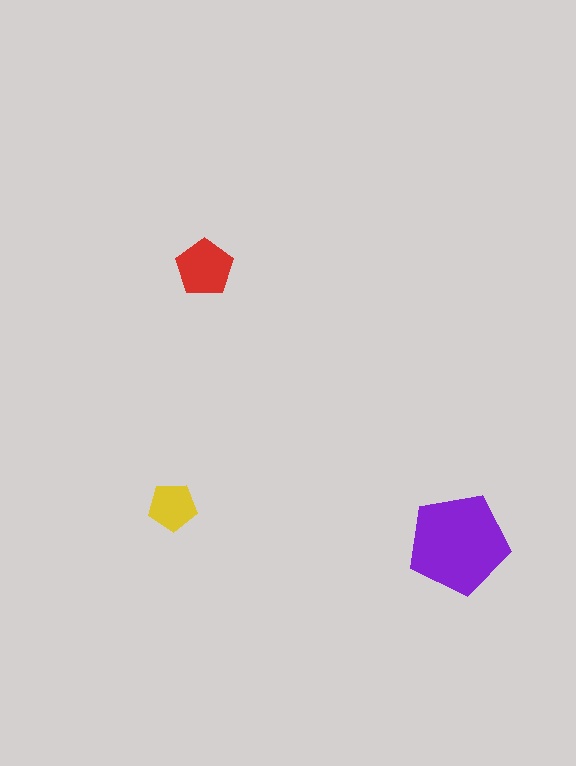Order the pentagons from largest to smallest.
the purple one, the red one, the yellow one.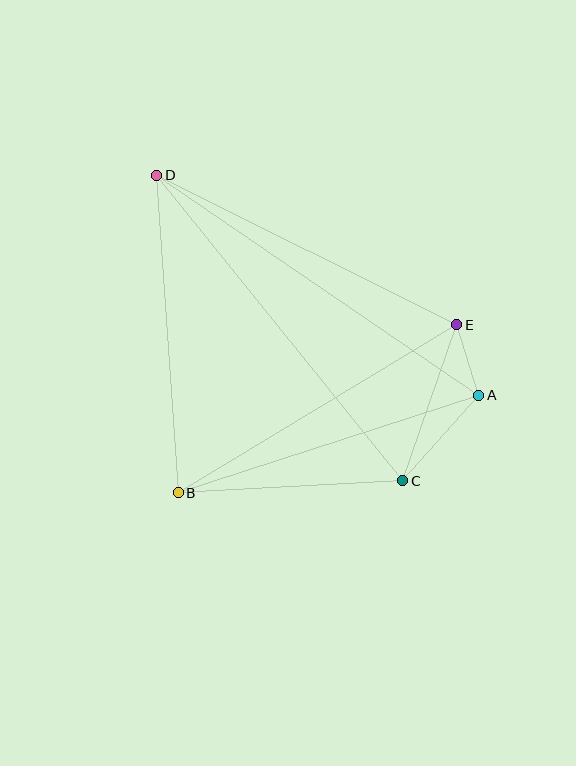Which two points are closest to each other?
Points A and E are closest to each other.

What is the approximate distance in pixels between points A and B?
The distance between A and B is approximately 316 pixels.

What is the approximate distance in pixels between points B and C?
The distance between B and C is approximately 225 pixels.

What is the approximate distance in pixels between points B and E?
The distance between B and E is approximately 325 pixels.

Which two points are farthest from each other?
Points C and D are farthest from each other.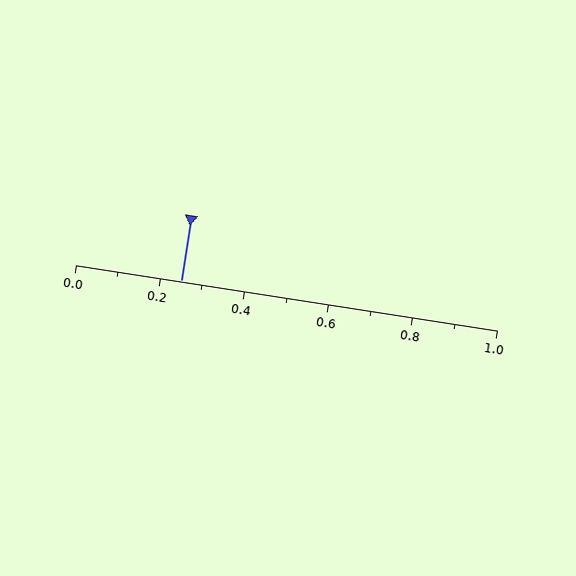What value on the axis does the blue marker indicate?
The marker indicates approximately 0.25.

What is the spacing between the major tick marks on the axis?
The major ticks are spaced 0.2 apart.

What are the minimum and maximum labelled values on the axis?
The axis runs from 0.0 to 1.0.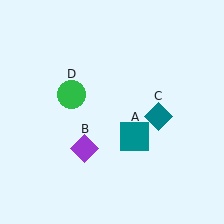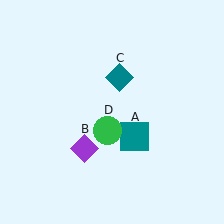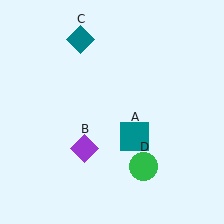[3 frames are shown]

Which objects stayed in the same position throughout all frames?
Teal square (object A) and purple diamond (object B) remained stationary.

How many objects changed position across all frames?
2 objects changed position: teal diamond (object C), green circle (object D).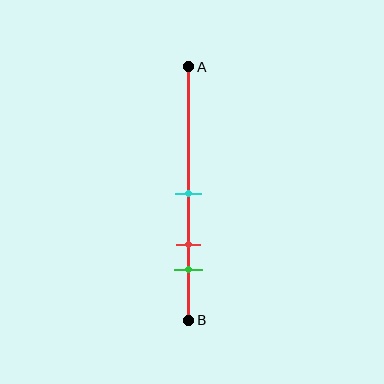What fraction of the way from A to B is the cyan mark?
The cyan mark is approximately 50% (0.5) of the way from A to B.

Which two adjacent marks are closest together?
The red and green marks are the closest adjacent pair.